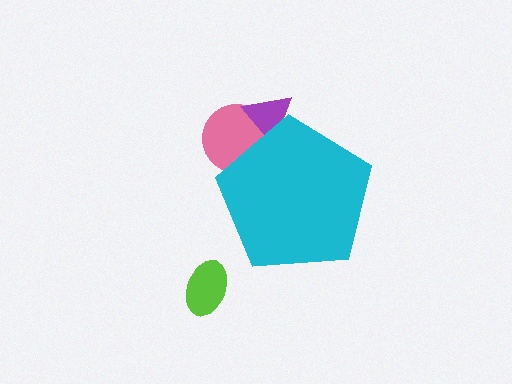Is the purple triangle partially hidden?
Yes, the purple triangle is partially hidden behind the cyan pentagon.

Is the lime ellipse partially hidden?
No, the lime ellipse is fully visible.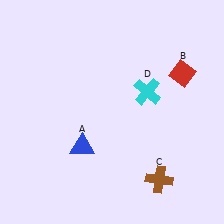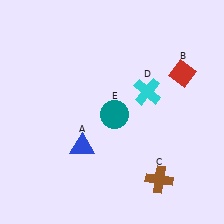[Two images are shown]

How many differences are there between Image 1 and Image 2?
There is 1 difference between the two images.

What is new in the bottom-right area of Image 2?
A teal circle (E) was added in the bottom-right area of Image 2.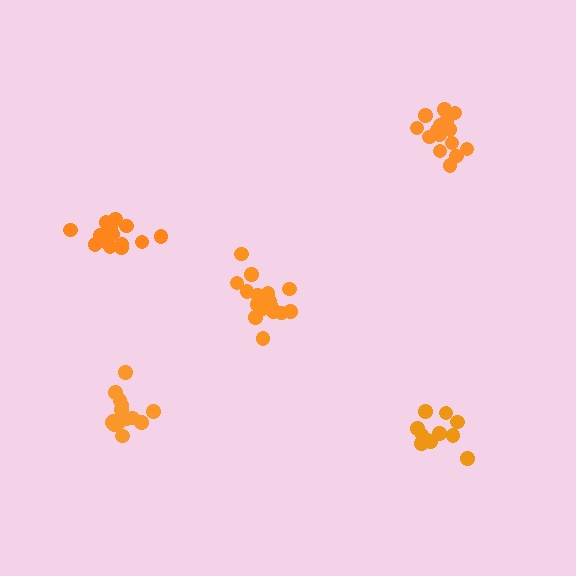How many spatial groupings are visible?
There are 5 spatial groupings.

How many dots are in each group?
Group 1: 15 dots, Group 2: 17 dots, Group 3: 14 dots, Group 4: 11 dots, Group 5: 16 dots (73 total).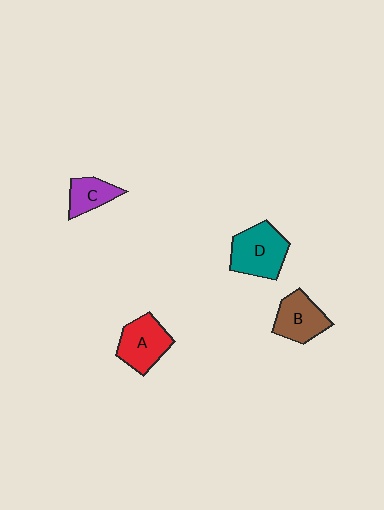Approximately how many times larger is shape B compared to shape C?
Approximately 1.4 times.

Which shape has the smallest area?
Shape C (purple).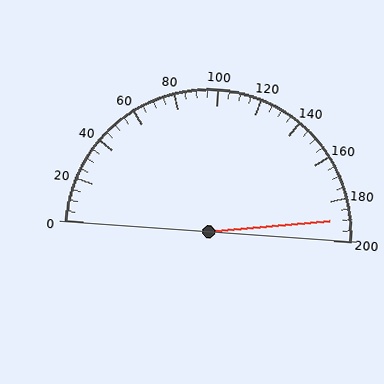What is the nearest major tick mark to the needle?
The nearest major tick mark is 200.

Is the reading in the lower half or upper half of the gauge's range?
The reading is in the upper half of the range (0 to 200).